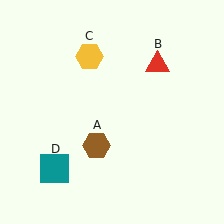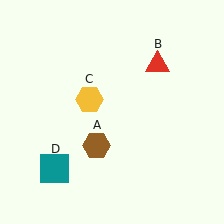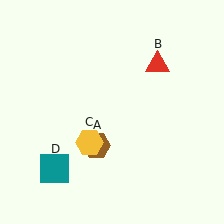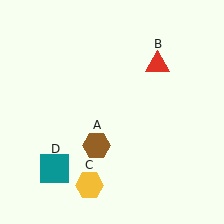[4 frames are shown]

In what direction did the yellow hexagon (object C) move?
The yellow hexagon (object C) moved down.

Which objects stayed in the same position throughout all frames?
Brown hexagon (object A) and red triangle (object B) and teal square (object D) remained stationary.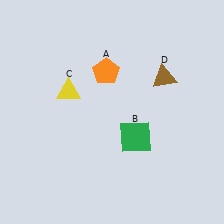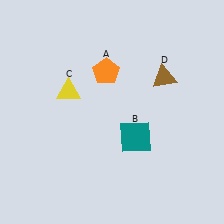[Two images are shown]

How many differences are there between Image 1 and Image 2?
There is 1 difference between the two images.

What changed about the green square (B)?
In Image 1, B is green. In Image 2, it changed to teal.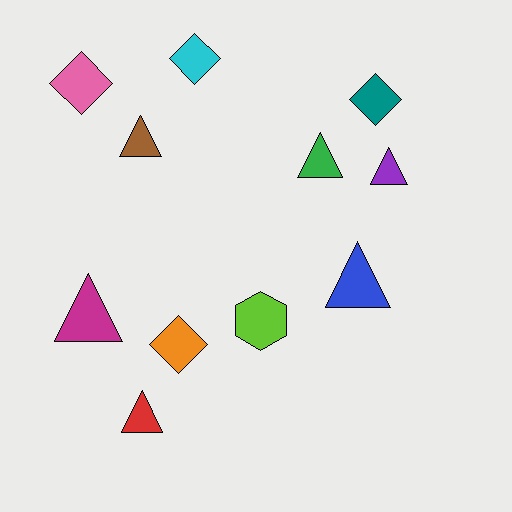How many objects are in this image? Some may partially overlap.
There are 11 objects.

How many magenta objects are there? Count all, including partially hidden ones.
There is 1 magenta object.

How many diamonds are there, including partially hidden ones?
There are 4 diamonds.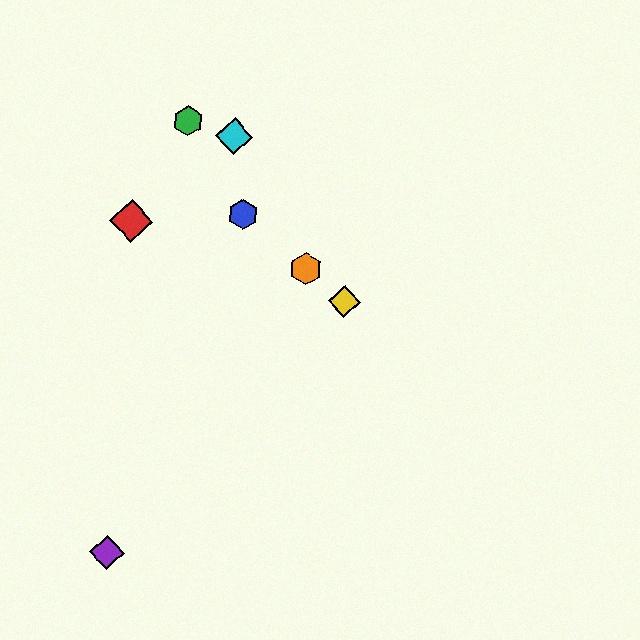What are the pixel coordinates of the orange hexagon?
The orange hexagon is at (306, 269).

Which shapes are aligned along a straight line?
The blue hexagon, the yellow diamond, the orange hexagon are aligned along a straight line.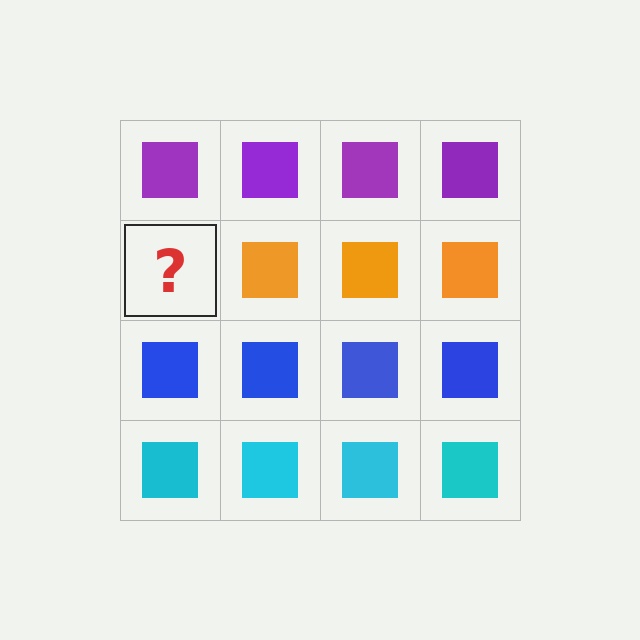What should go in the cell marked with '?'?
The missing cell should contain an orange square.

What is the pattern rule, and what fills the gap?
The rule is that each row has a consistent color. The gap should be filled with an orange square.